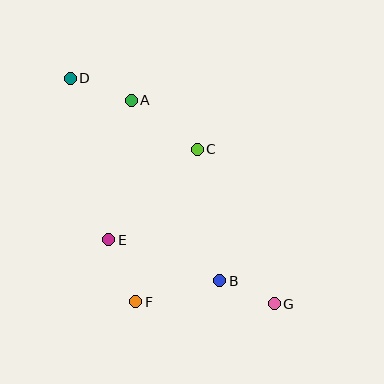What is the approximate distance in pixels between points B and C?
The distance between B and C is approximately 133 pixels.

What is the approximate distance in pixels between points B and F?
The distance between B and F is approximately 86 pixels.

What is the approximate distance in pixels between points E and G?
The distance between E and G is approximately 177 pixels.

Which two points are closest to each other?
Points B and G are closest to each other.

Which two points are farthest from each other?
Points D and G are farthest from each other.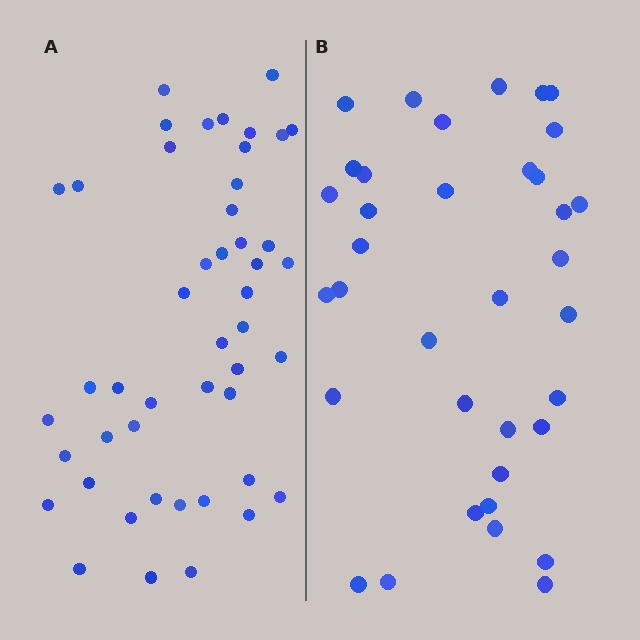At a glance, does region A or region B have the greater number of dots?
Region A (the left region) has more dots.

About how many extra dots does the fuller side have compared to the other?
Region A has roughly 12 or so more dots than region B.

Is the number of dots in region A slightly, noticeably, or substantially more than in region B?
Region A has noticeably more, but not dramatically so. The ratio is roughly 1.3 to 1.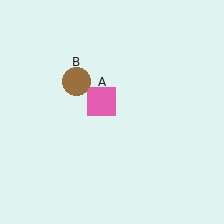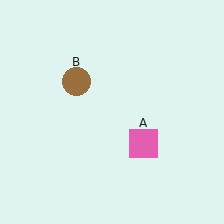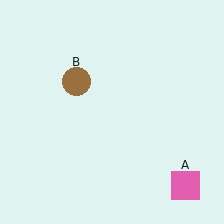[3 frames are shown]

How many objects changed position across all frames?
1 object changed position: pink square (object A).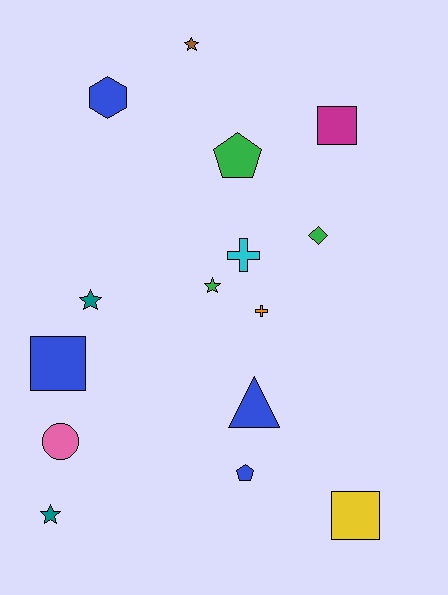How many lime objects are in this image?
There are no lime objects.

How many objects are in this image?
There are 15 objects.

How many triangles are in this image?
There is 1 triangle.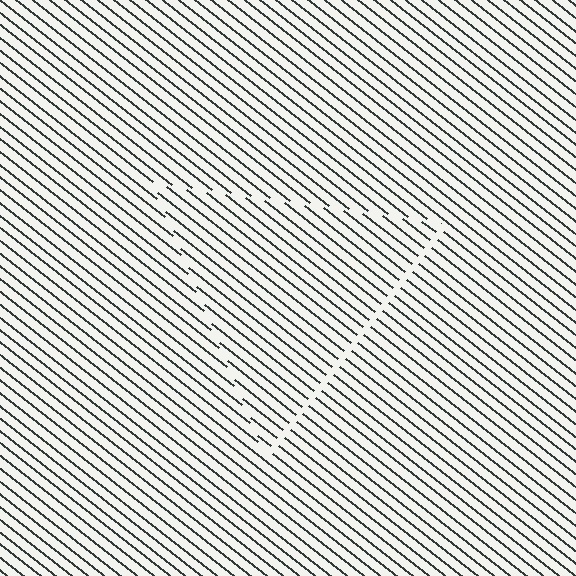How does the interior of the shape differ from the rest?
The interior of the shape contains the same grating, shifted by half a period — the contour is defined by the phase discontinuity where line-ends from the inner and outer gratings abut.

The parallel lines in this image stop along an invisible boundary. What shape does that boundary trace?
An illusory triangle. The interior of the shape contains the same grating, shifted by half a period — the contour is defined by the phase discontinuity where line-ends from the inner and outer gratings abut.